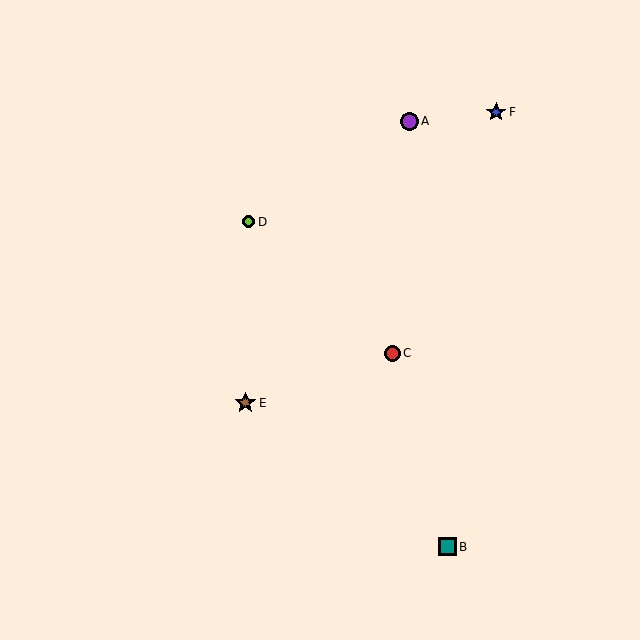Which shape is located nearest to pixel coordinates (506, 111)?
The blue star (labeled F) at (496, 112) is nearest to that location.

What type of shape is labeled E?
Shape E is a brown star.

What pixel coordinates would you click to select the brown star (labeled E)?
Click at (245, 403) to select the brown star E.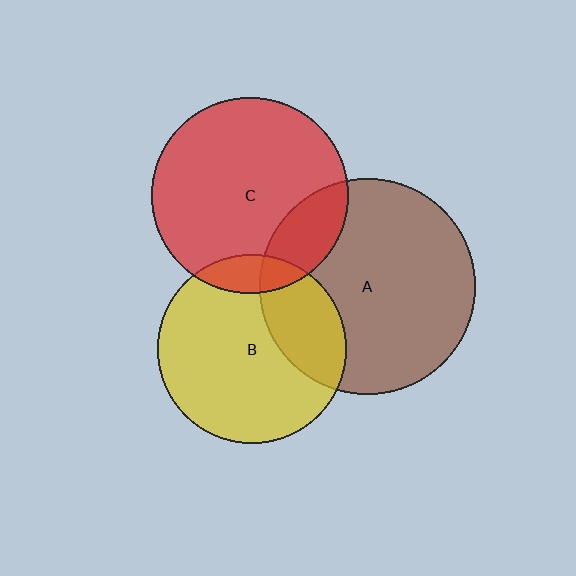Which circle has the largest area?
Circle A (brown).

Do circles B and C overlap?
Yes.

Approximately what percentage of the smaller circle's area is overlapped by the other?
Approximately 10%.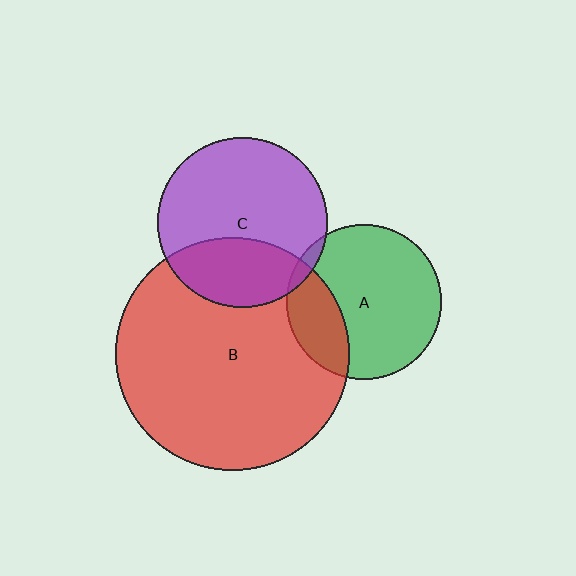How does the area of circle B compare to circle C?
Approximately 1.9 times.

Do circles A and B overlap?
Yes.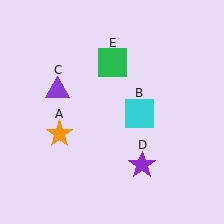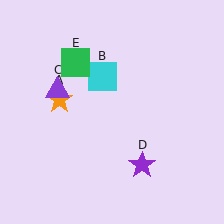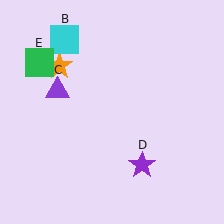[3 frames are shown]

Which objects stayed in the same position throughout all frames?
Purple triangle (object C) and purple star (object D) remained stationary.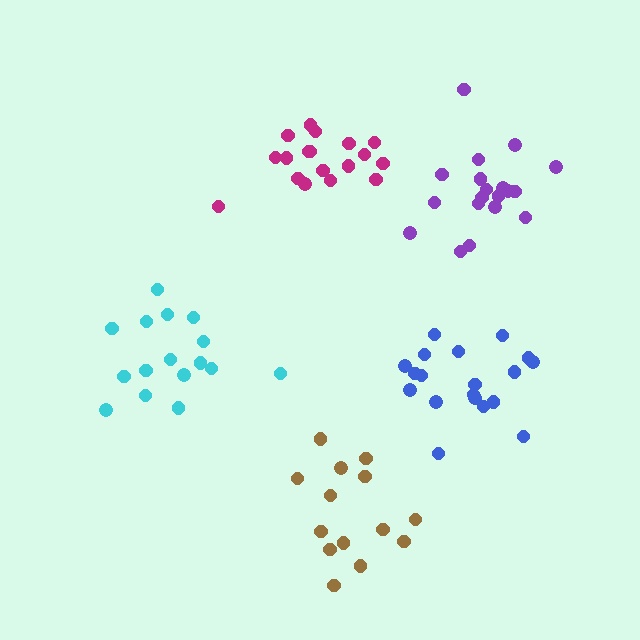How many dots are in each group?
Group 1: 19 dots, Group 2: 19 dots, Group 3: 16 dots, Group 4: 18 dots, Group 5: 14 dots (86 total).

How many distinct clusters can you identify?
There are 5 distinct clusters.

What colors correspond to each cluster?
The clusters are colored: purple, blue, cyan, magenta, brown.